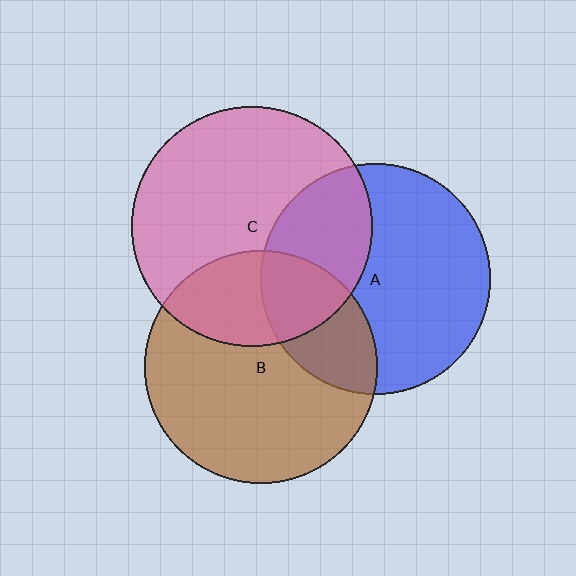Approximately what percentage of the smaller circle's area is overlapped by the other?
Approximately 35%.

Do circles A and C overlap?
Yes.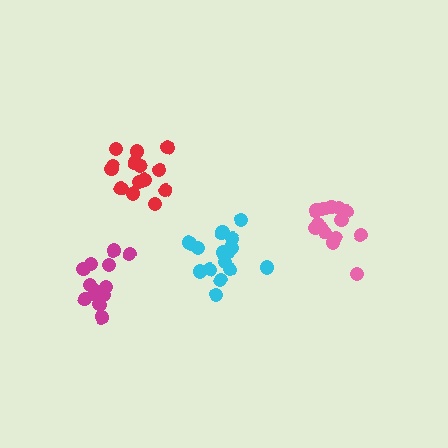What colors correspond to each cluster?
The clusters are colored: cyan, magenta, red, pink.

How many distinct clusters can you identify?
There are 4 distinct clusters.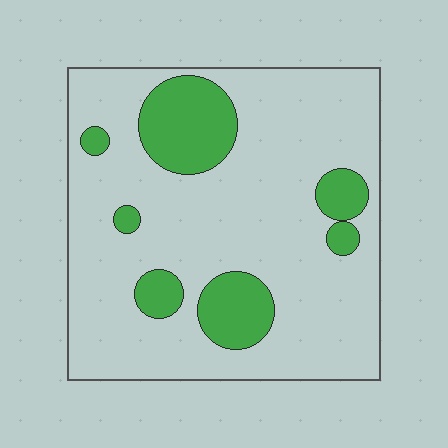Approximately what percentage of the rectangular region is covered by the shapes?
Approximately 20%.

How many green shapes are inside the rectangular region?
7.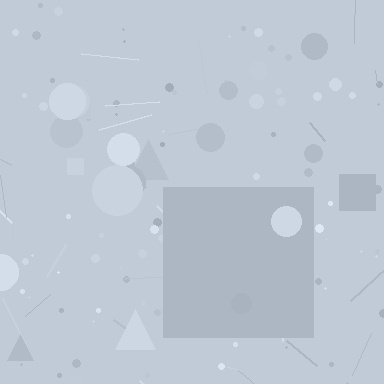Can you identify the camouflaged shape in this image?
The camouflaged shape is a square.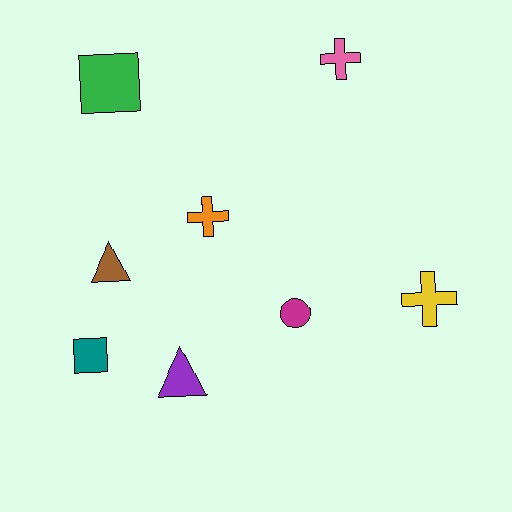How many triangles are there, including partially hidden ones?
There are 2 triangles.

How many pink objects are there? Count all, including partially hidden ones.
There is 1 pink object.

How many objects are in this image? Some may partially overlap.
There are 8 objects.